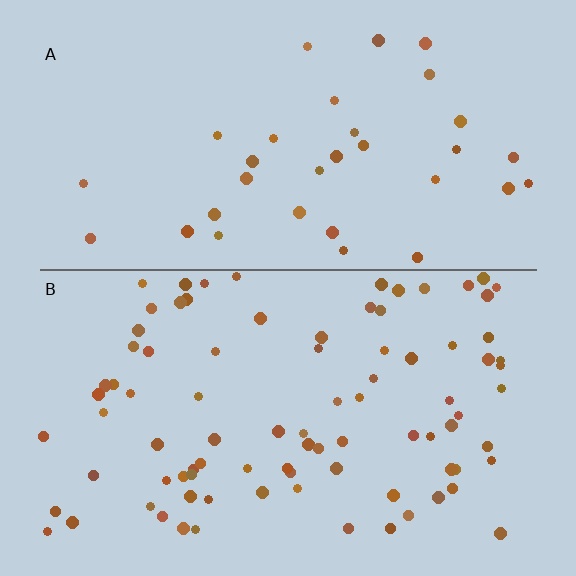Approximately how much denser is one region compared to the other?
Approximately 2.6× — region B over region A.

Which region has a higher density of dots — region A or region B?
B (the bottom).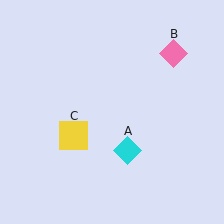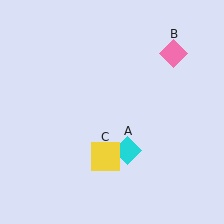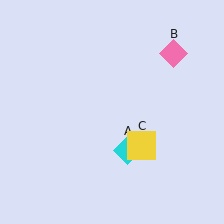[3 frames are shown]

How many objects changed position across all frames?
1 object changed position: yellow square (object C).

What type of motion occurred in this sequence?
The yellow square (object C) rotated counterclockwise around the center of the scene.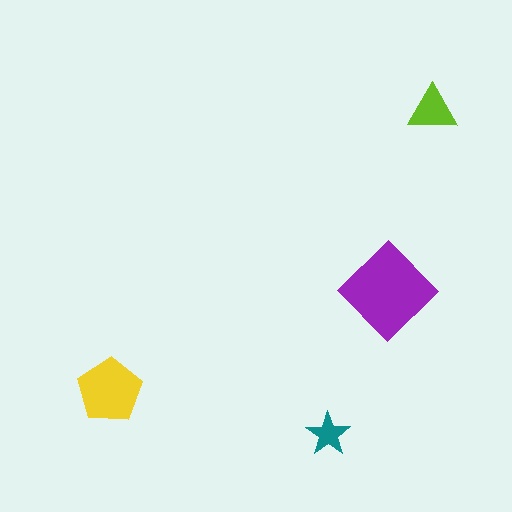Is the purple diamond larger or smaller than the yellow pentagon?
Larger.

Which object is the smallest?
The teal star.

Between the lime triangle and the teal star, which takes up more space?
The lime triangle.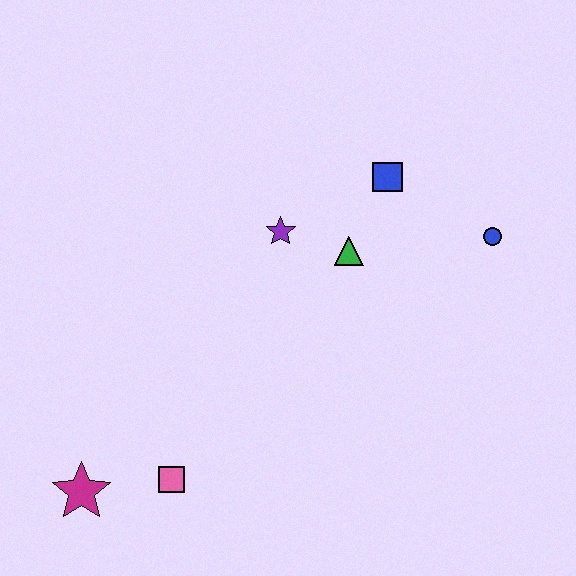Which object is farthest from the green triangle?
The magenta star is farthest from the green triangle.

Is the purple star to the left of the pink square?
No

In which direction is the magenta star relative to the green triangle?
The magenta star is to the left of the green triangle.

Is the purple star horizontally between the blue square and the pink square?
Yes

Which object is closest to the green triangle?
The purple star is closest to the green triangle.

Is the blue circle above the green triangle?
Yes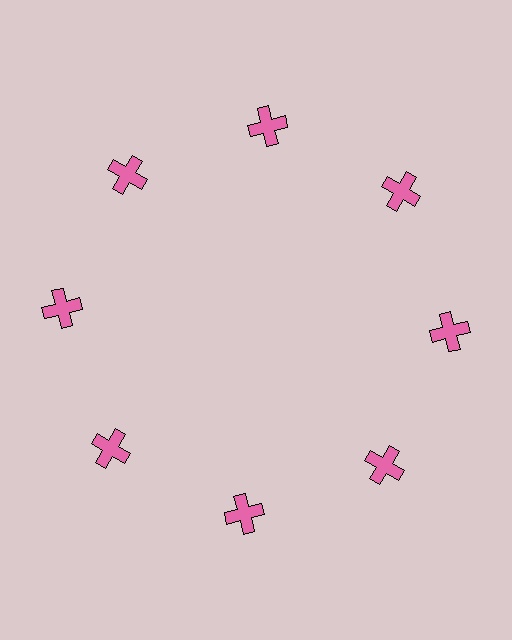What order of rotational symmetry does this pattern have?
This pattern has 8-fold rotational symmetry.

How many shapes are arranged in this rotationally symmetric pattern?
There are 8 shapes, arranged in 8 groups of 1.